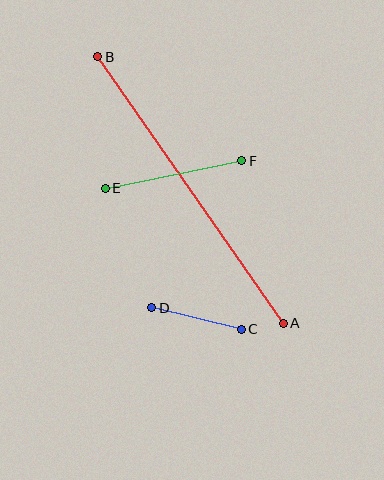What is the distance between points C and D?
The distance is approximately 92 pixels.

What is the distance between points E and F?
The distance is approximately 139 pixels.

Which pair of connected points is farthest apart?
Points A and B are farthest apart.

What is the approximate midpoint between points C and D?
The midpoint is at approximately (197, 318) pixels.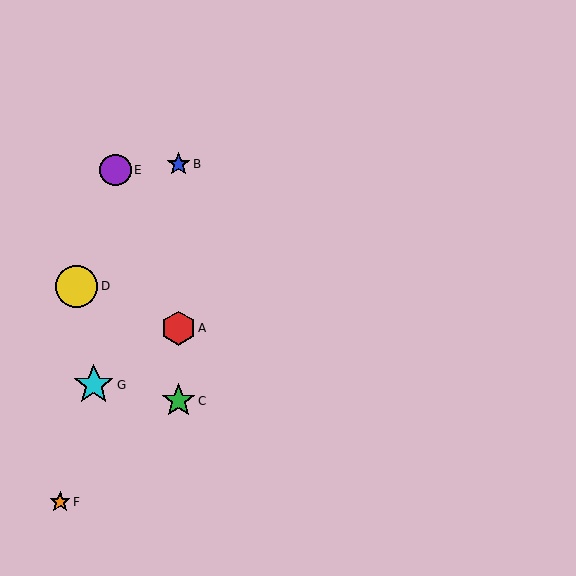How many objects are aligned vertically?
3 objects (A, B, C) are aligned vertically.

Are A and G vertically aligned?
No, A is at x≈179 and G is at x≈94.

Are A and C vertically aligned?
Yes, both are at x≈179.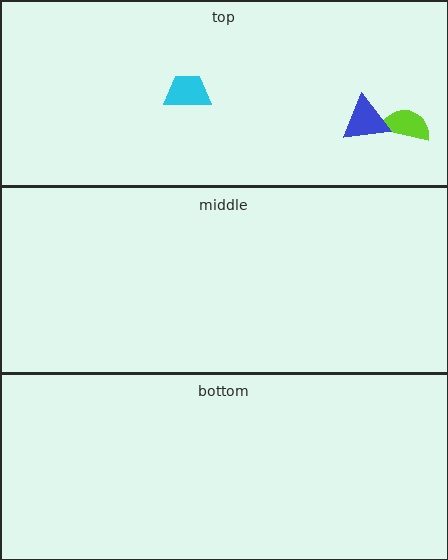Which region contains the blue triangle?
The top region.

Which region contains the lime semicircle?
The top region.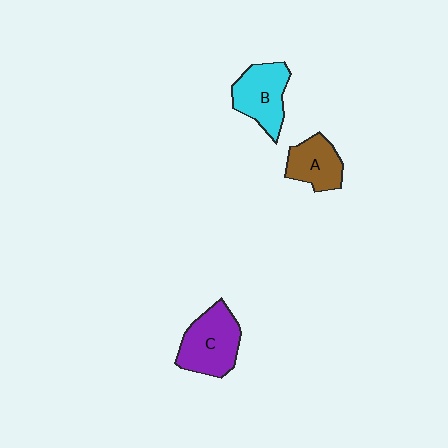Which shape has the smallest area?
Shape A (brown).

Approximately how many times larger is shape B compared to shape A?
Approximately 1.3 times.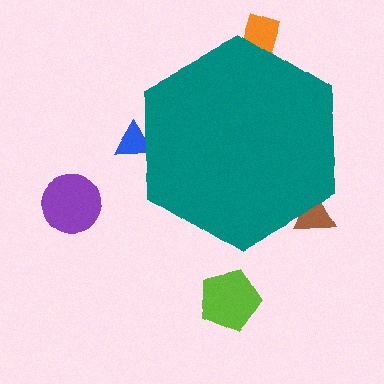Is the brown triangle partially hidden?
Yes, the brown triangle is partially hidden behind the teal hexagon.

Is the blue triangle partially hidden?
Yes, the blue triangle is partially hidden behind the teal hexagon.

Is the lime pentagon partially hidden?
No, the lime pentagon is fully visible.